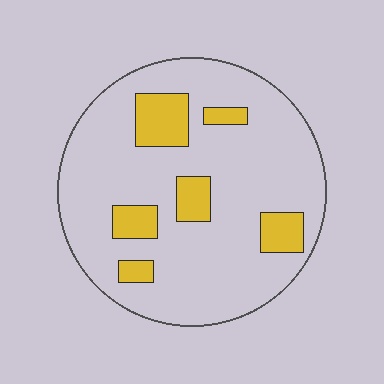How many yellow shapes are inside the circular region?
6.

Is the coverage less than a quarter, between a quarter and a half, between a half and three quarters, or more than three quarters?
Less than a quarter.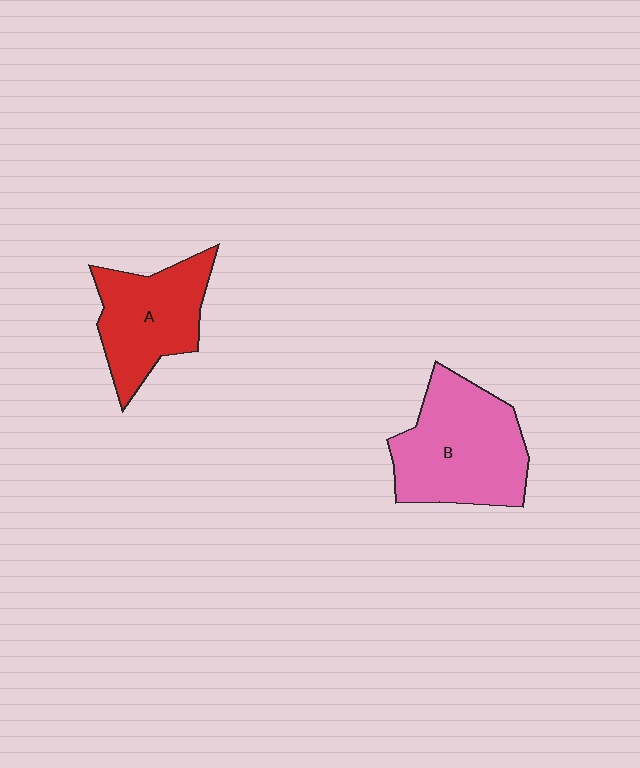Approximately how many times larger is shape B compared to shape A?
Approximately 1.3 times.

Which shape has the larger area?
Shape B (pink).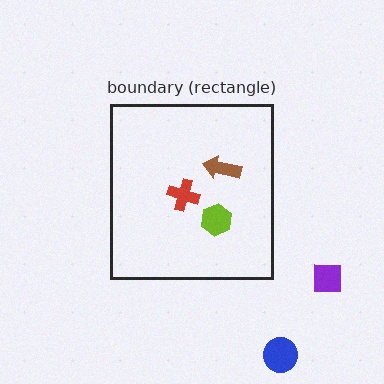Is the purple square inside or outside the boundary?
Outside.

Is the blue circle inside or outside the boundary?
Outside.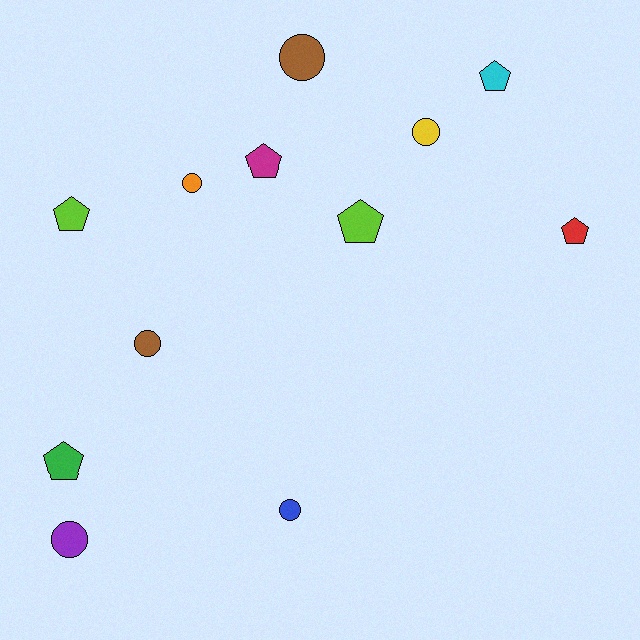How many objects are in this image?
There are 12 objects.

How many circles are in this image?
There are 6 circles.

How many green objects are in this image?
There is 1 green object.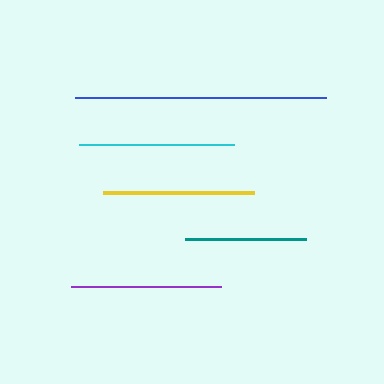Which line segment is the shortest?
The teal line is the shortest at approximately 121 pixels.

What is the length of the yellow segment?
The yellow segment is approximately 151 pixels long.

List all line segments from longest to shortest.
From longest to shortest: blue, cyan, yellow, purple, teal.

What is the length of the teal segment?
The teal segment is approximately 121 pixels long.